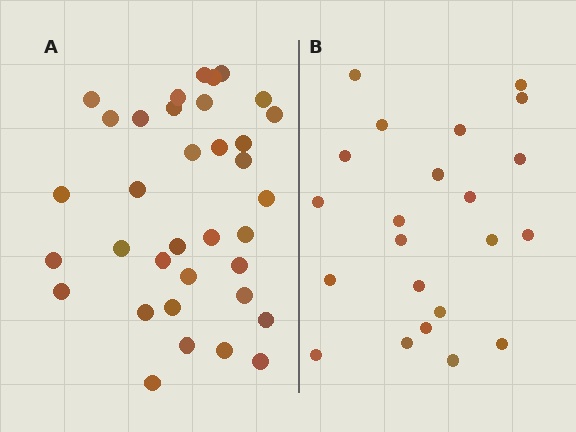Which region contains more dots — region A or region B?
Region A (the left region) has more dots.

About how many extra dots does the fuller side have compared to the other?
Region A has approximately 15 more dots than region B.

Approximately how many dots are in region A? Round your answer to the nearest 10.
About 40 dots. (The exact count is 35, which rounds to 40.)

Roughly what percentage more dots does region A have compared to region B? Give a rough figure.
About 60% more.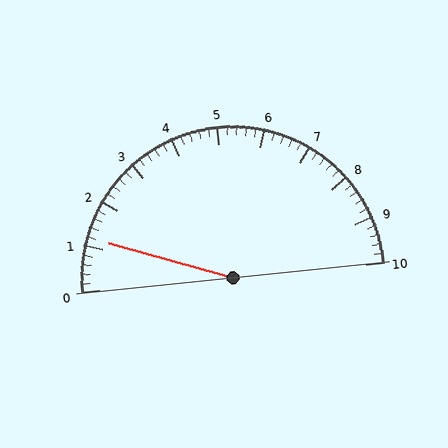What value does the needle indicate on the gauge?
The needle indicates approximately 1.2.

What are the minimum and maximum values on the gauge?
The gauge ranges from 0 to 10.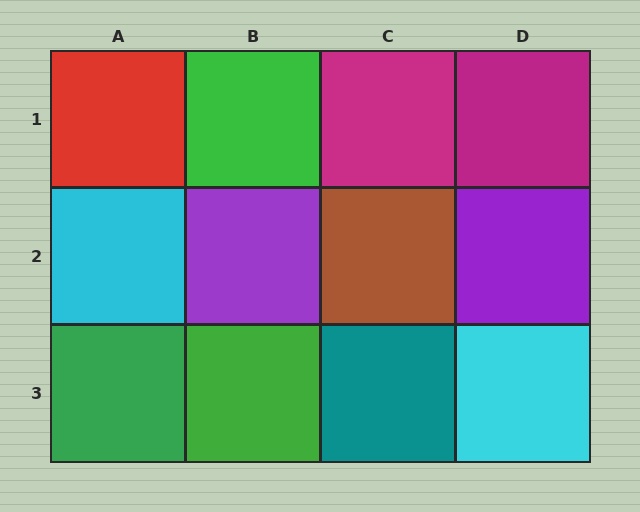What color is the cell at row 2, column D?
Purple.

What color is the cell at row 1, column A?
Red.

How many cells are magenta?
2 cells are magenta.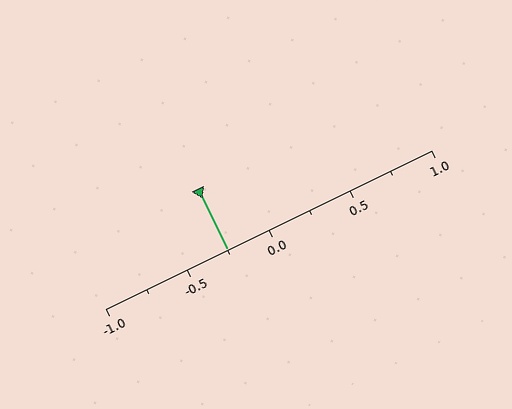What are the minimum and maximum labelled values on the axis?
The axis runs from -1.0 to 1.0.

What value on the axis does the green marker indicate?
The marker indicates approximately -0.25.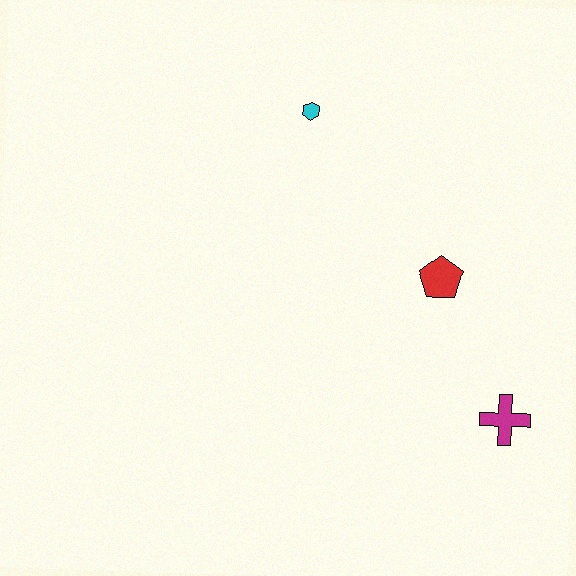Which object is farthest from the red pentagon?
The cyan hexagon is farthest from the red pentagon.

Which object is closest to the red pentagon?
The magenta cross is closest to the red pentagon.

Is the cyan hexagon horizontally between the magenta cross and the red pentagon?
No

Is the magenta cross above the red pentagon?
No